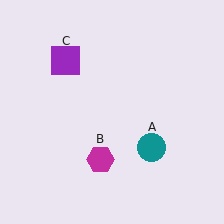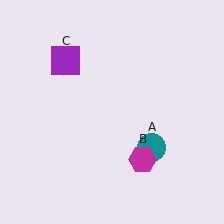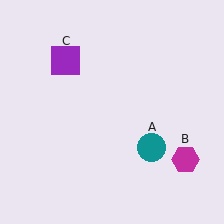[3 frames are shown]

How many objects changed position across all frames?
1 object changed position: magenta hexagon (object B).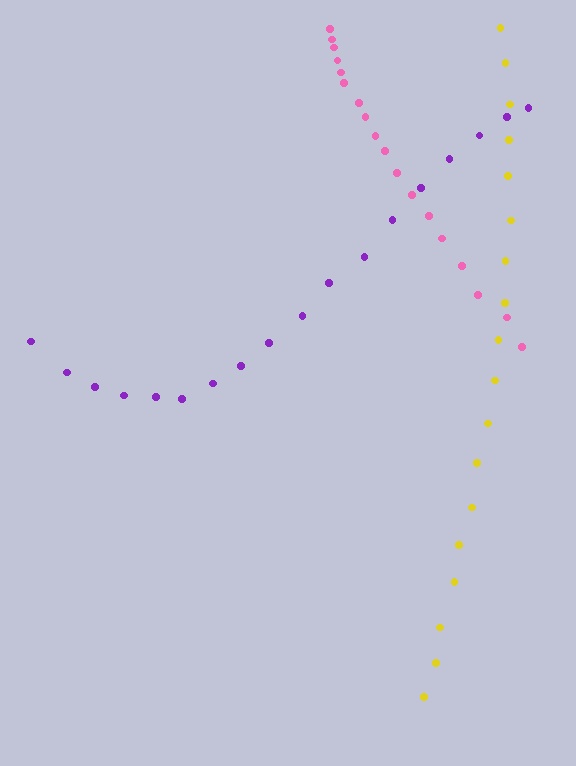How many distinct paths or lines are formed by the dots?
There are 3 distinct paths.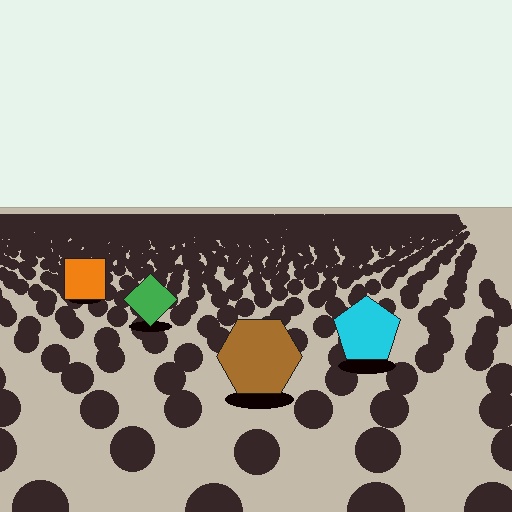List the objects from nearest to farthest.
From nearest to farthest: the brown hexagon, the cyan pentagon, the green diamond, the orange square.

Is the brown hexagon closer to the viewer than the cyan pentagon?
Yes. The brown hexagon is closer — you can tell from the texture gradient: the ground texture is coarser near it.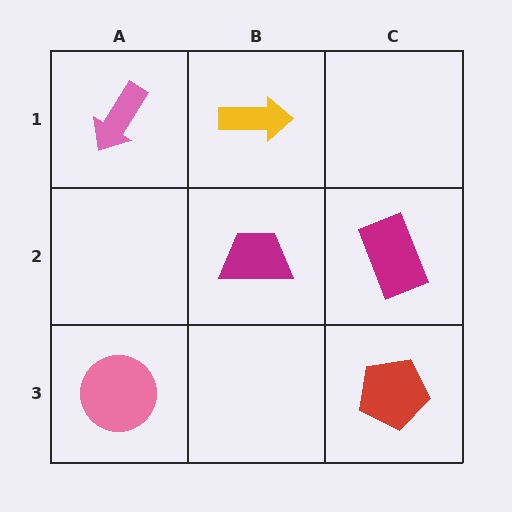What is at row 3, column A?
A pink circle.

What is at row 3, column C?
A red pentagon.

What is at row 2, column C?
A magenta rectangle.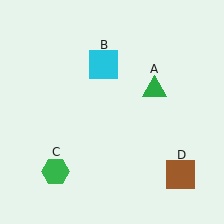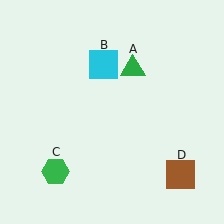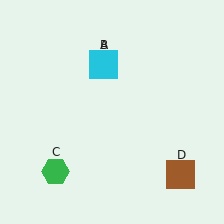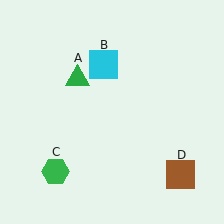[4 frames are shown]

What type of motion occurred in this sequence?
The green triangle (object A) rotated counterclockwise around the center of the scene.